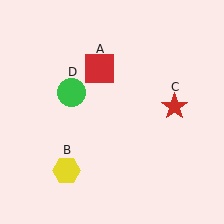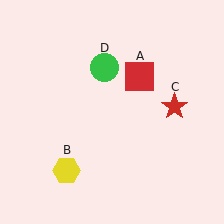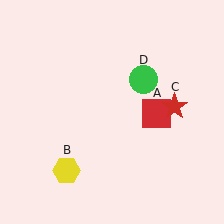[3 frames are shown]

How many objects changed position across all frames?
2 objects changed position: red square (object A), green circle (object D).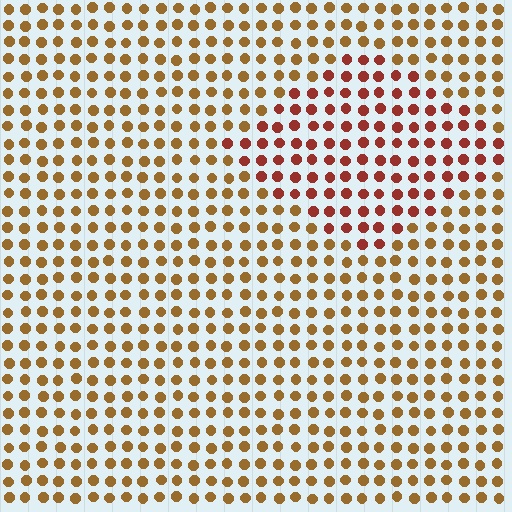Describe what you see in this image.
The image is filled with small brown elements in a uniform arrangement. A diamond-shaped region is visible where the elements are tinted to a slightly different hue, forming a subtle color boundary.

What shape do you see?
I see a diamond.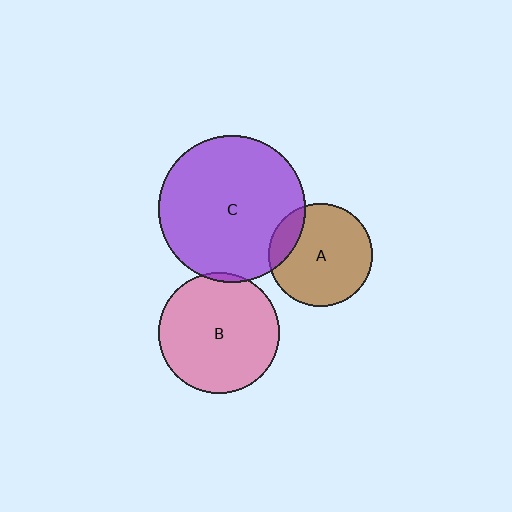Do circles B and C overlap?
Yes.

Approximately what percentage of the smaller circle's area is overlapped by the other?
Approximately 5%.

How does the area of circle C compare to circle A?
Approximately 2.0 times.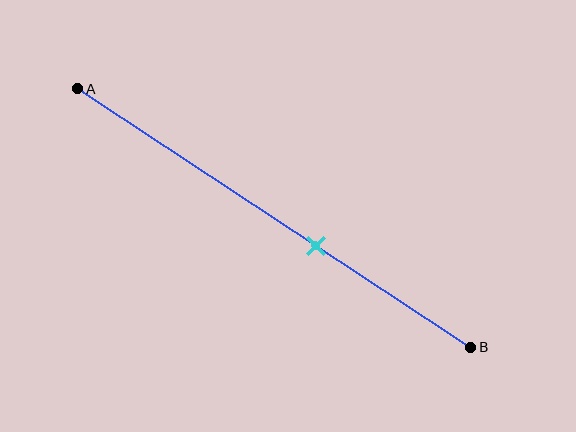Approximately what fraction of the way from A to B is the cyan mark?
The cyan mark is approximately 60% of the way from A to B.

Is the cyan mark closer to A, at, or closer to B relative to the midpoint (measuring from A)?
The cyan mark is closer to point B than the midpoint of segment AB.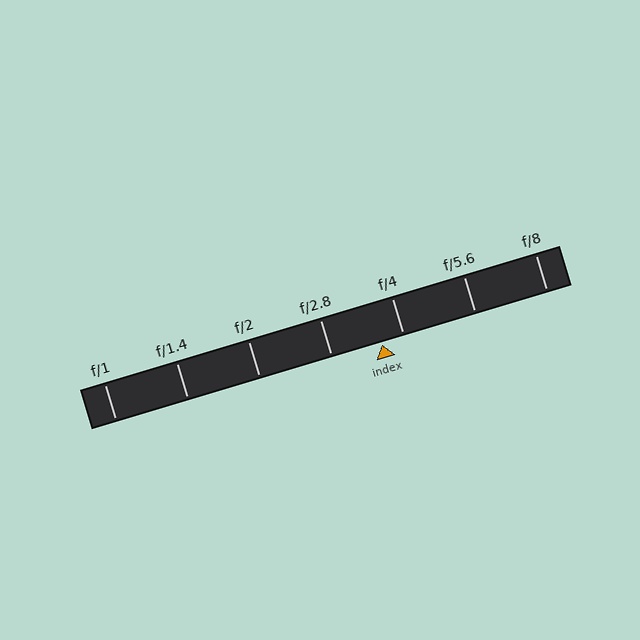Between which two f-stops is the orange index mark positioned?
The index mark is between f/2.8 and f/4.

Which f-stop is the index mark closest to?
The index mark is closest to f/4.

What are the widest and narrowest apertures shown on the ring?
The widest aperture shown is f/1 and the narrowest is f/8.